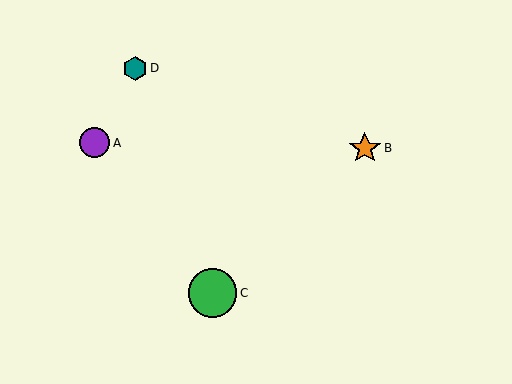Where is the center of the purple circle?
The center of the purple circle is at (95, 143).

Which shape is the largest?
The green circle (labeled C) is the largest.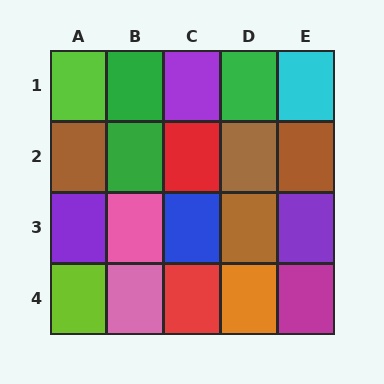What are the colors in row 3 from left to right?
Purple, pink, blue, brown, purple.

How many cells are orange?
1 cell is orange.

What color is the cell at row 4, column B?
Pink.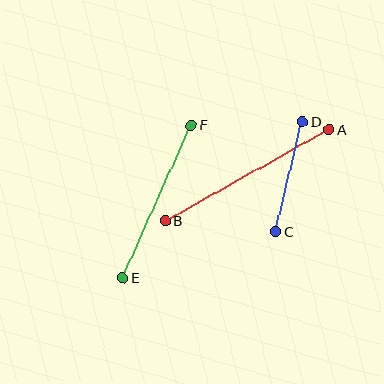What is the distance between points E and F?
The distance is approximately 168 pixels.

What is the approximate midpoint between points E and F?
The midpoint is at approximately (157, 201) pixels.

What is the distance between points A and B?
The distance is approximately 187 pixels.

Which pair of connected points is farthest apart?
Points A and B are farthest apart.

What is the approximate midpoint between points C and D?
The midpoint is at approximately (289, 177) pixels.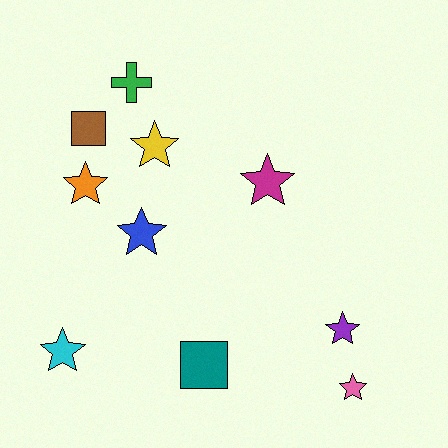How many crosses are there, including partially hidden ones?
There is 1 cross.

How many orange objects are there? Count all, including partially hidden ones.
There is 1 orange object.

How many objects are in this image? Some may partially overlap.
There are 10 objects.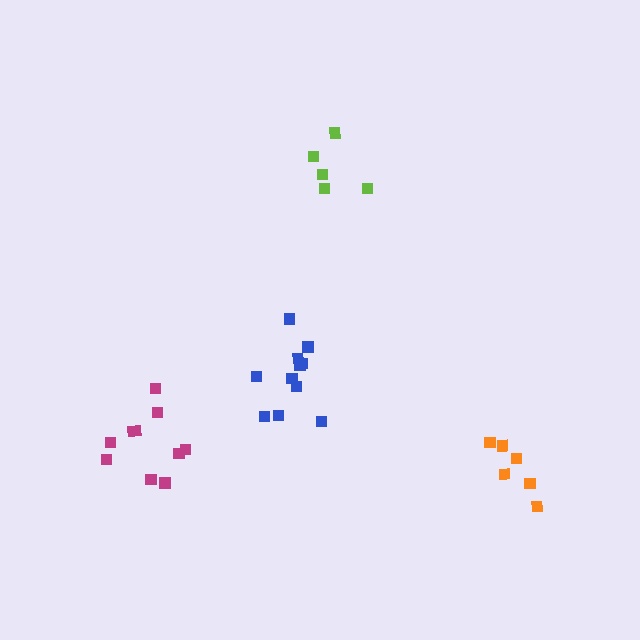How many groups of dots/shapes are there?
There are 4 groups.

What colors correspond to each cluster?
The clusters are colored: orange, magenta, blue, lime.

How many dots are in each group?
Group 1: 6 dots, Group 2: 10 dots, Group 3: 11 dots, Group 4: 5 dots (32 total).